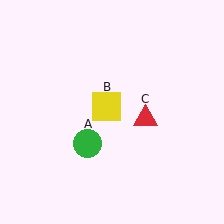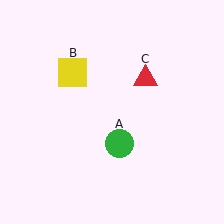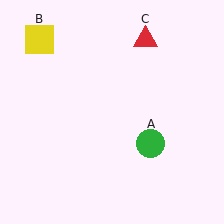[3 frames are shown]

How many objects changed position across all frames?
3 objects changed position: green circle (object A), yellow square (object B), red triangle (object C).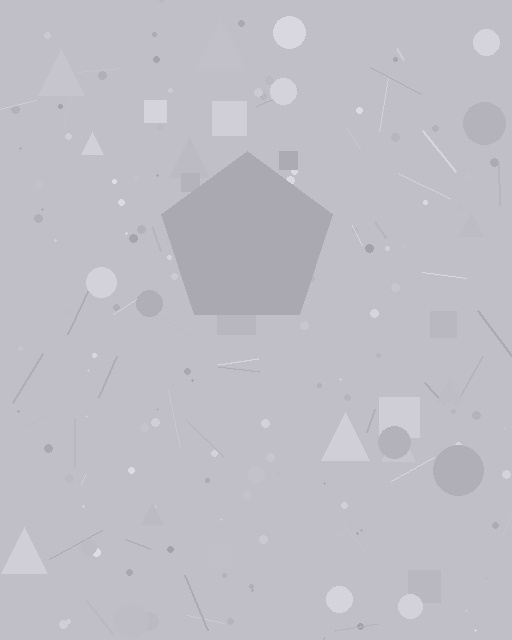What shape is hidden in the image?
A pentagon is hidden in the image.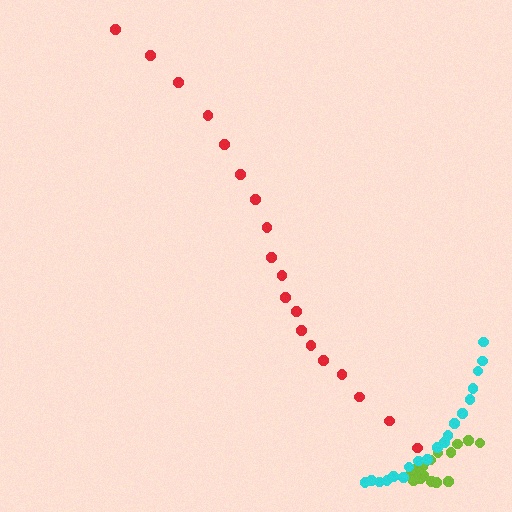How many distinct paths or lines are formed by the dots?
There are 3 distinct paths.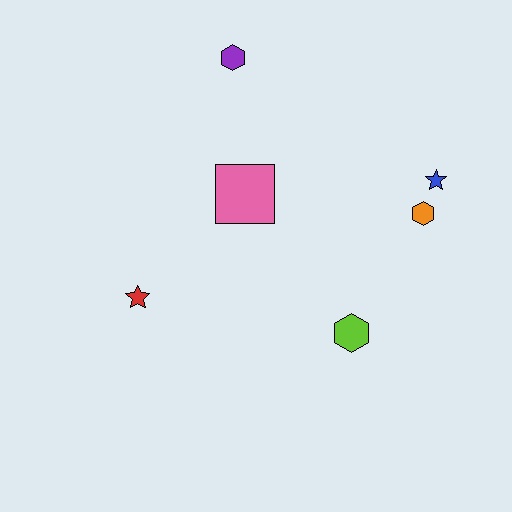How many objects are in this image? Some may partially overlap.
There are 6 objects.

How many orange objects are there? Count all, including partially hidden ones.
There is 1 orange object.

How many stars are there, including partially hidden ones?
There are 2 stars.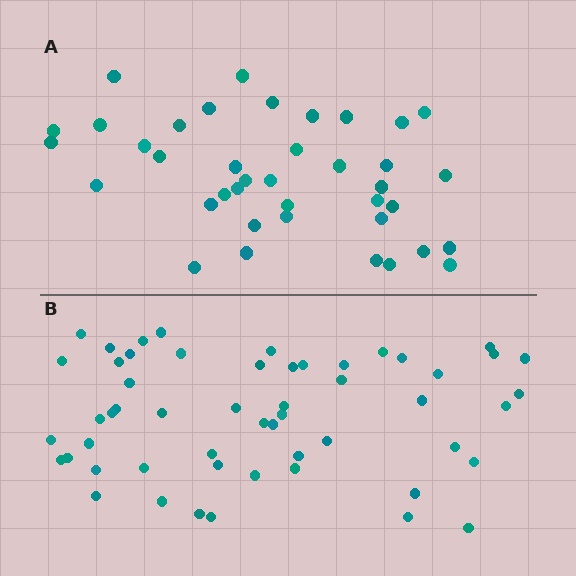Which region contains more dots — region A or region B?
Region B (the bottom region) has more dots.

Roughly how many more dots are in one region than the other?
Region B has approximately 15 more dots than region A.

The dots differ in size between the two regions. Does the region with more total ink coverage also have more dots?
No. Region A has more total ink coverage because its dots are larger, but region B actually contains more individual dots. Total area can be misleading — the number of items is what matters here.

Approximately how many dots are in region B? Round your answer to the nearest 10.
About 50 dots. (The exact count is 54, which rounds to 50.)